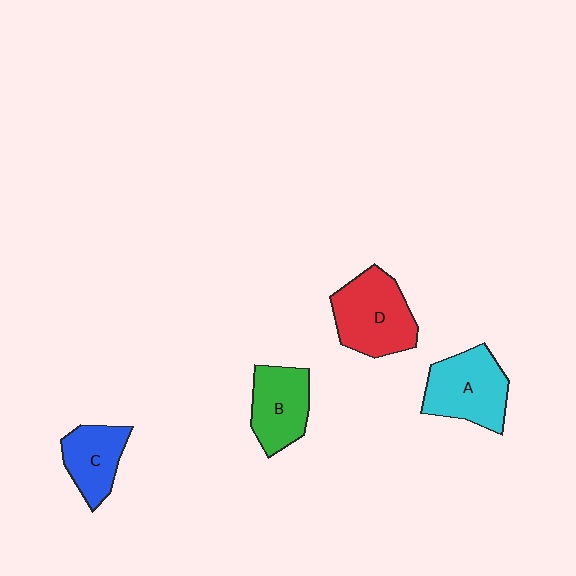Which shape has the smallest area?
Shape C (blue).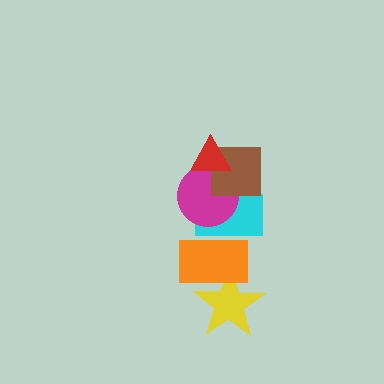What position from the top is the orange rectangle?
The orange rectangle is 5th from the top.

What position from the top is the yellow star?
The yellow star is 6th from the top.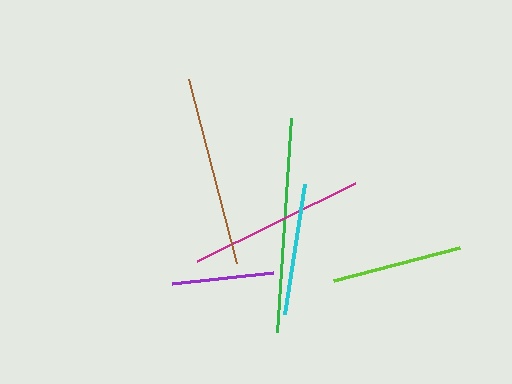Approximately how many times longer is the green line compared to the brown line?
The green line is approximately 1.1 times the length of the brown line.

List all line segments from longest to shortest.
From longest to shortest: green, brown, magenta, cyan, lime, purple.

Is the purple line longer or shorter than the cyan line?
The cyan line is longer than the purple line.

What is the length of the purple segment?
The purple segment is approximately 102 pixels long.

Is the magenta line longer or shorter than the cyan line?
The magenta line is longer than the cyan line.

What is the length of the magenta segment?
The magenta segment is approximately 176 pixels long.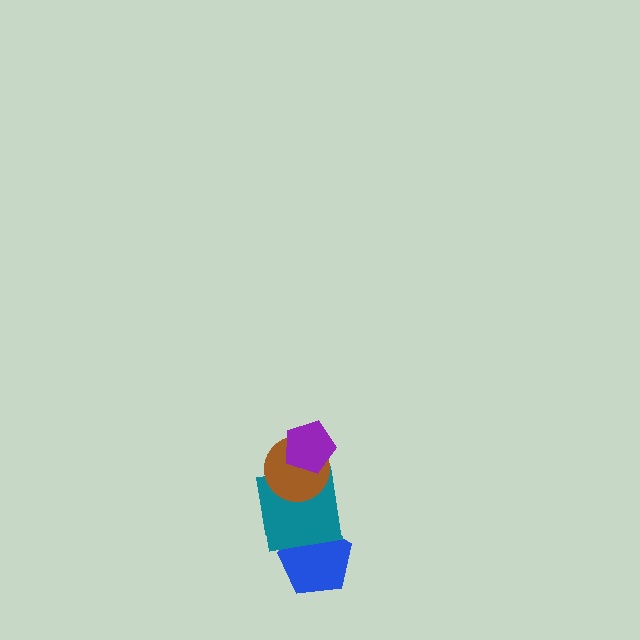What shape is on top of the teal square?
The brown circle is on top of the teal square.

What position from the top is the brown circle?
The brown circle is 2nd from the top.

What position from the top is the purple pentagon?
The purple pentagon is 1st from the top.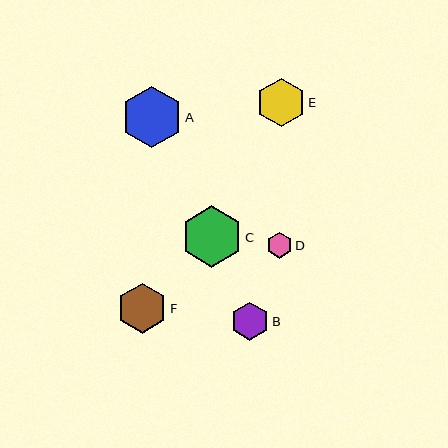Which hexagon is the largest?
Hexagon C is the largest with a size of approximately 61 pixels.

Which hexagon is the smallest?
Hexagon D is the smallest with a size of approximately 26 pixels.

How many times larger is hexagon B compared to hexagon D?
Hexagon B is approximately 1.5 times the size of hexagon D.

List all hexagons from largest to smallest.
From largest to smallest: C, A, F, E, B, D.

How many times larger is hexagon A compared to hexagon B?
Hexagon A is approximately 1.6 times the size of hexagon B.